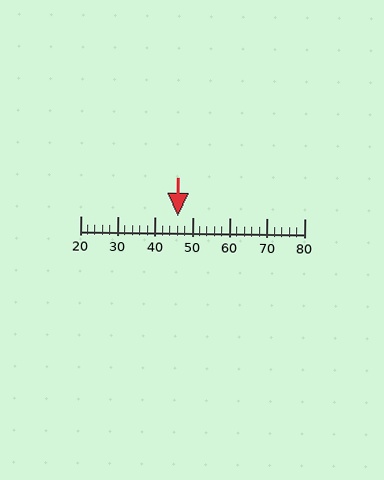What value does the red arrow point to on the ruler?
The red arrow points to approximately 46.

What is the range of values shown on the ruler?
The ruler shows values from 20 to 80.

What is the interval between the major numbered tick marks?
The major tick marks are spaced 10 units apart.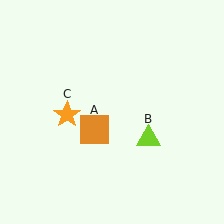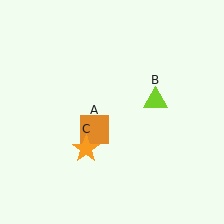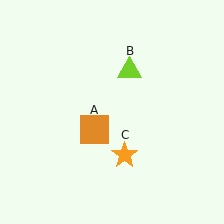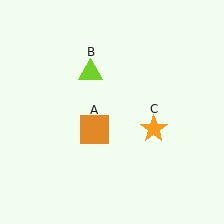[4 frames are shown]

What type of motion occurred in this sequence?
The lime triangle (object B), orange star (object C) rotated counterclockwise around the center of the scene.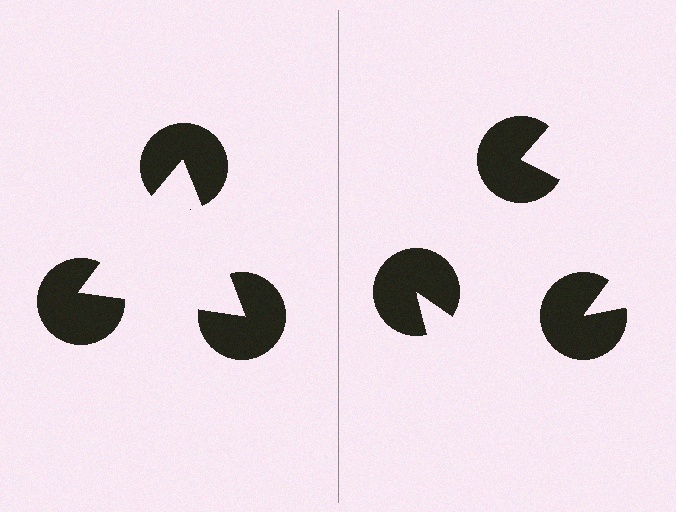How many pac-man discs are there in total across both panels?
6 — 3 on each side.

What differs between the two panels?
The pac-man discs are positioned identically on both sides; only the wedge orientations differ. On the left they align to a triangle; on the right they are misaligned.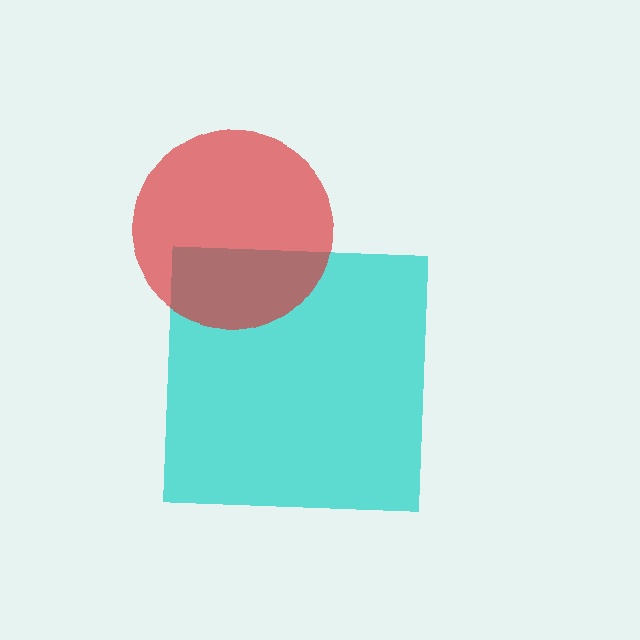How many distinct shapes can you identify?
There are 2 distinct shapes: a cyan square, a red circle.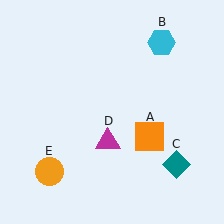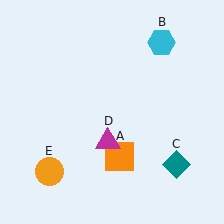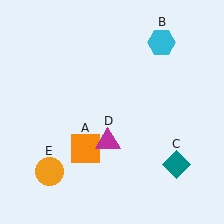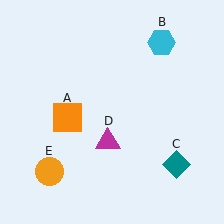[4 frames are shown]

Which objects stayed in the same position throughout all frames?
Cyan hexagon (object B) and teal diamond (object C) and magenta triangle (object D) and orange circle (object E) remained stationary.